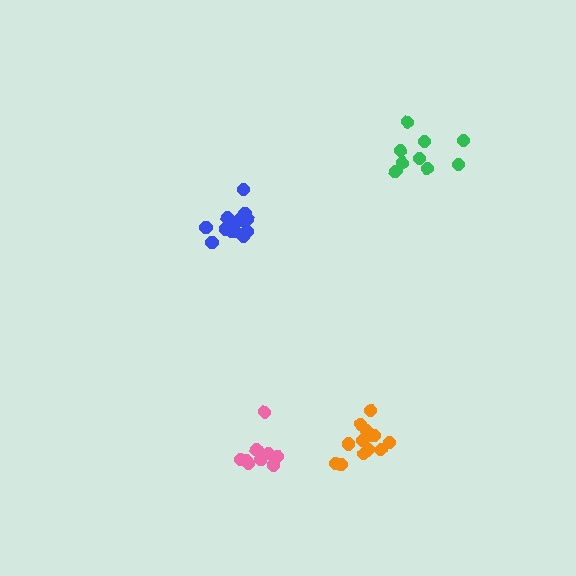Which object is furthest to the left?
The blue cluster is leftmost.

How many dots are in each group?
Group 1: 13 dots, Group 2: 9 dots, Group 3: 10 dots, Group 4: 15 dots (47 total).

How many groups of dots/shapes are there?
There are 4 groups.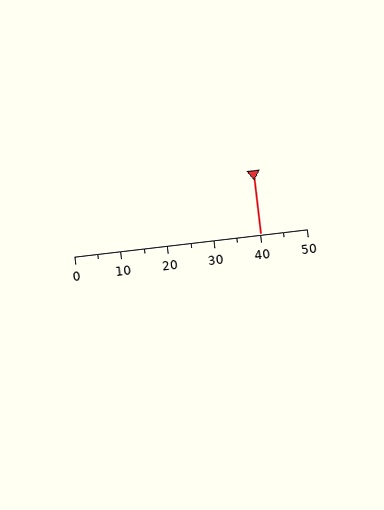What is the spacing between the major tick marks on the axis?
The major ticks are spaced 10 apart.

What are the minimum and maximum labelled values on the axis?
The axis runs from 0 to 50.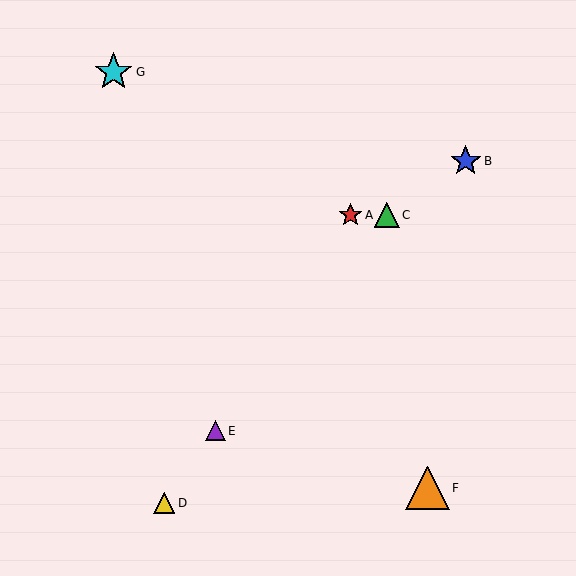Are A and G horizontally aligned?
No, A is at y≈215 and G is at y≈72.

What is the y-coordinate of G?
Object G is at y≈72.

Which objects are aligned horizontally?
Objects A, C are aligned horizontally.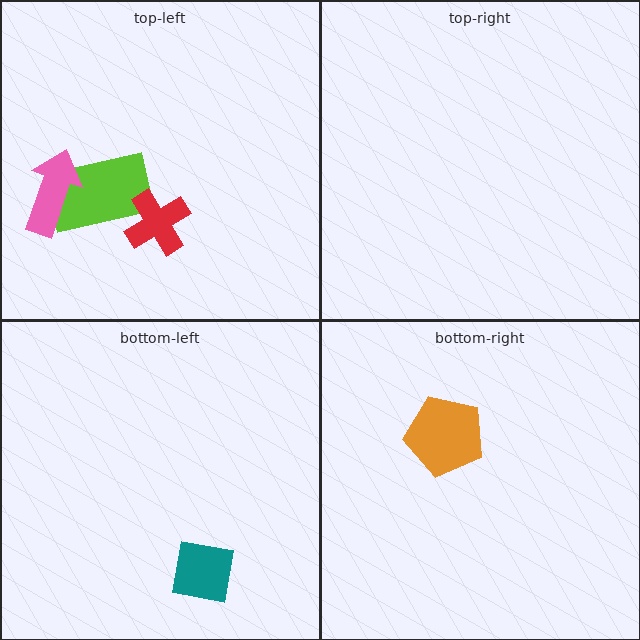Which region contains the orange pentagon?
The bottom-right region.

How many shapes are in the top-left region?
3.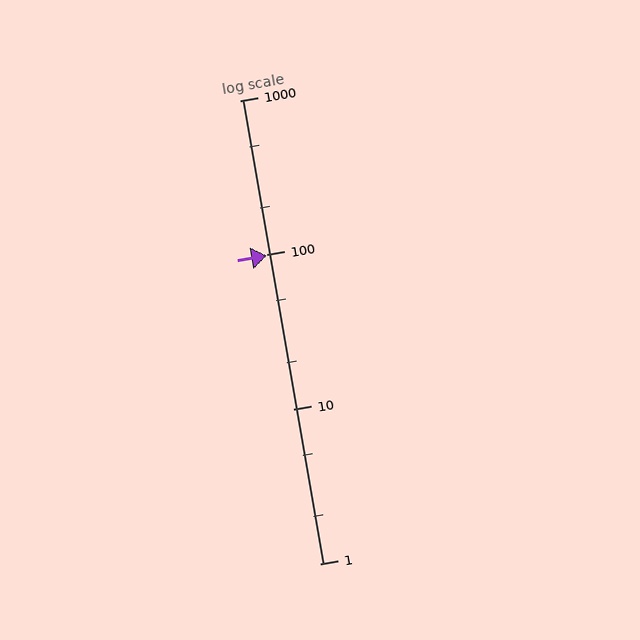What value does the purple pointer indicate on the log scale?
The pointer indicates approximately 99.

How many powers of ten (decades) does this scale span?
The scale spans 3 decades, from 1 to 1000.